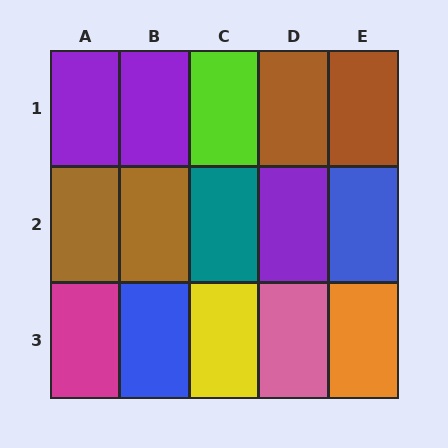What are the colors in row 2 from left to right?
Brown, brown, teal, purple, blue.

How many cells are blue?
2 cells are blue.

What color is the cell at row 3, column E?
Orange.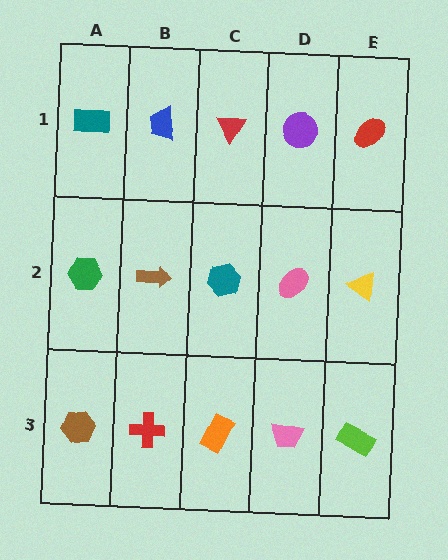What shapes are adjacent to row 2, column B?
A blue trapezoid (row 1, column B), a red cross (row 3, column B), a green hexagon (row 2, column A), a teal hexagon (row 2, column C).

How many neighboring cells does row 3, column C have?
3.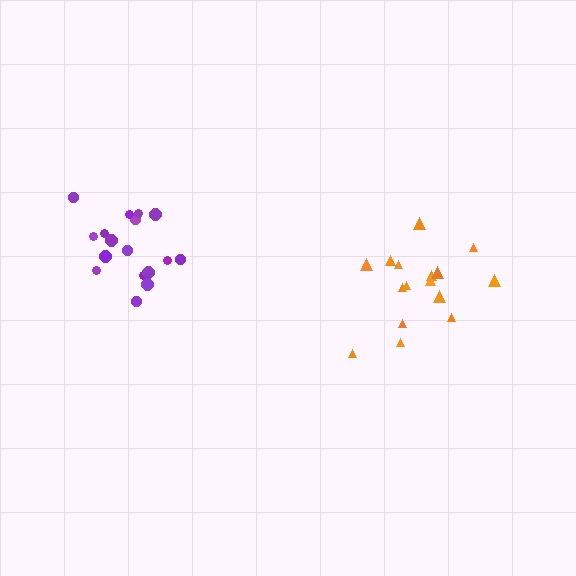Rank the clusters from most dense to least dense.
purple, orange.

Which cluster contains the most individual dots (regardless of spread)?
Purple (17).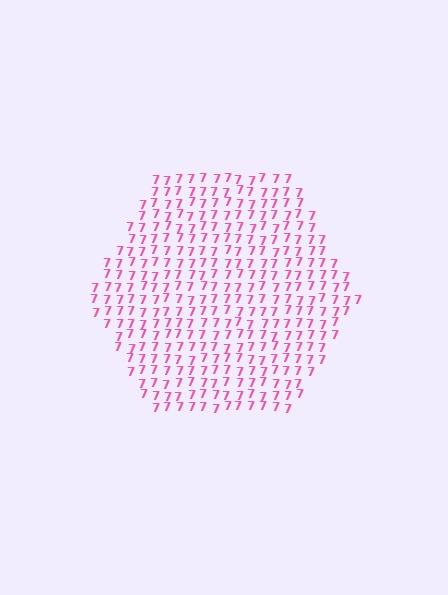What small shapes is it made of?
It is made of small digit 7's.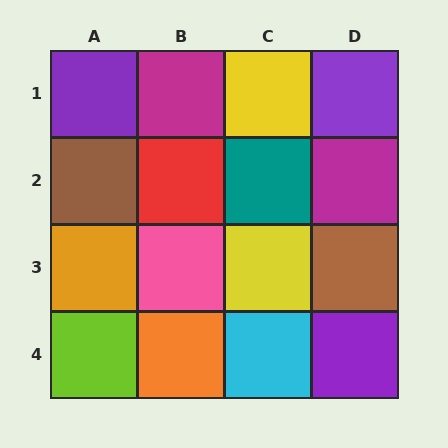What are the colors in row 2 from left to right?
Brown, red, teal, magenta.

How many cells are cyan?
1 cell is cyan.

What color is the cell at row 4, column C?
Cyan.